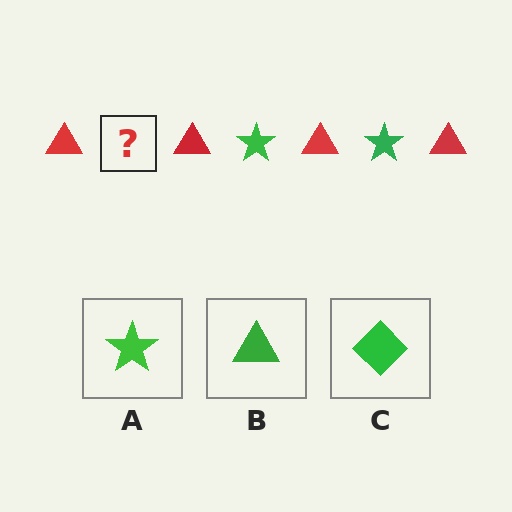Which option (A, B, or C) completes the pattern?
A.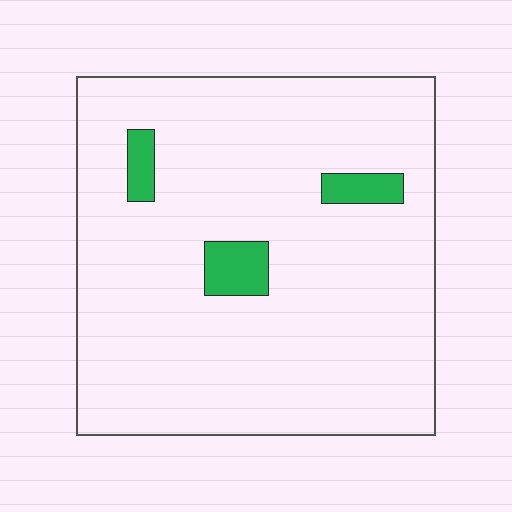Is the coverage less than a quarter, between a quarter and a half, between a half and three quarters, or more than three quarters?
Less than a quarter.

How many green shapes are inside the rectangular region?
3.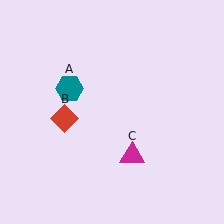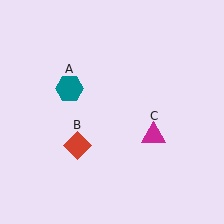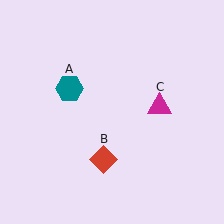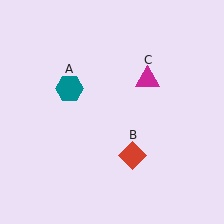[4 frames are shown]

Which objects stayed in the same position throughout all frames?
Teal hexagon (object A) remained stationary.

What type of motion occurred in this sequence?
The red diamond (object B), magenta triangle (object C) rotated counterclockwise around the center of the scene.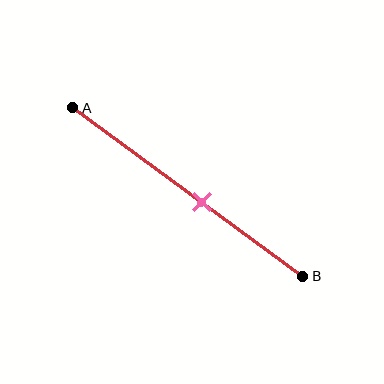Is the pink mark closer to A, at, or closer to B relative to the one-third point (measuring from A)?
The pink mark is closer to point B than the one-third point of segment AB.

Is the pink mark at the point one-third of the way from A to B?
No, the mark is at about 55% from A, not at the 33% one-third point.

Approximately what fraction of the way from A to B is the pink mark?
The pink mark is approximately 55% of the way from A to B.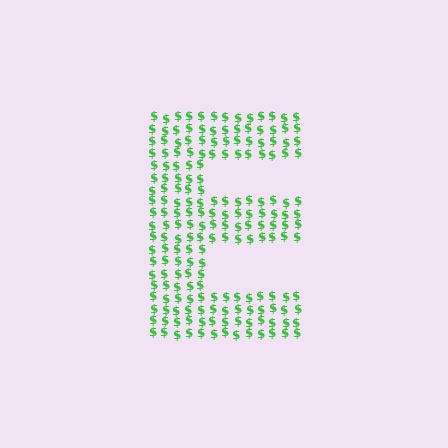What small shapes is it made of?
It is made of small dollar signs.